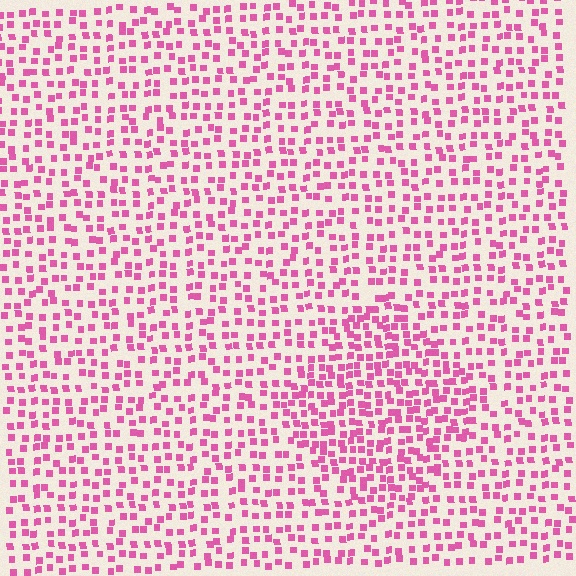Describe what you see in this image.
The image contains small pink elements arranged at two different densities. A diamond-shaped region is visible where the elements are more densely packed than the surrounding area.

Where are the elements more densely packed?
The elements are more densely packed inside the diamond boundary.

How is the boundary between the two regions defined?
The boundary is defined by a change in element density (approximately 1.6x ratio). All elements are the same color, size, and shape.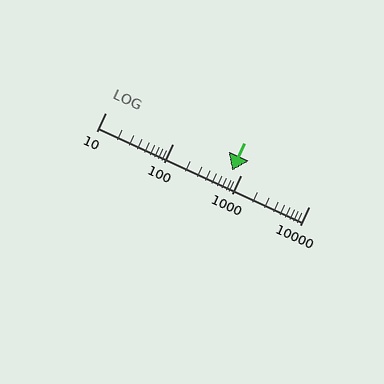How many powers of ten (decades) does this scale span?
The scale spans 3 decades, from 10 to 10000.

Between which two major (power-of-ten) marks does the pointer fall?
The pointer is between 100 and 1000.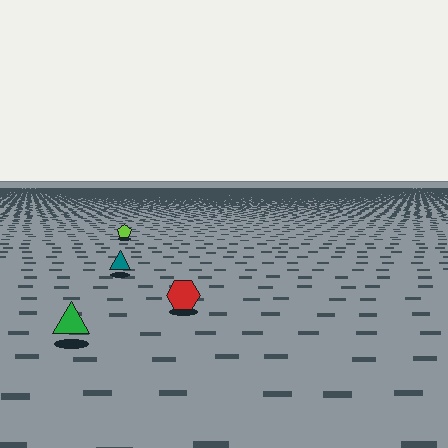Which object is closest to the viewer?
The green triangle is closest. The texture marks near it are larger and more spread out.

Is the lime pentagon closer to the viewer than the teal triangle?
No. The teal triangle is closer — you can tell from the texture gradient: the ground texture is coarser near it.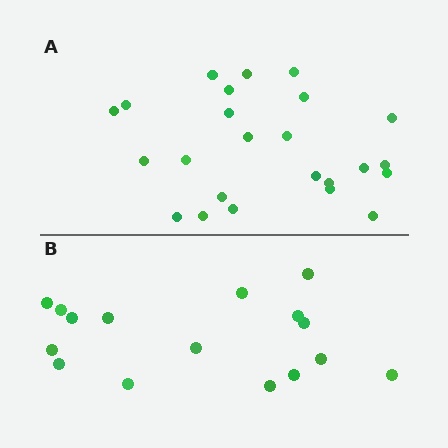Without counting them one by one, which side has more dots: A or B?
Region A (the top region) has more dots.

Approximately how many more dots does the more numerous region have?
Region A has roughly 8 or so more dots than region B.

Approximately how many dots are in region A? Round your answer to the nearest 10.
About 20 dots. (The exact count is 24, which rounds to 20.)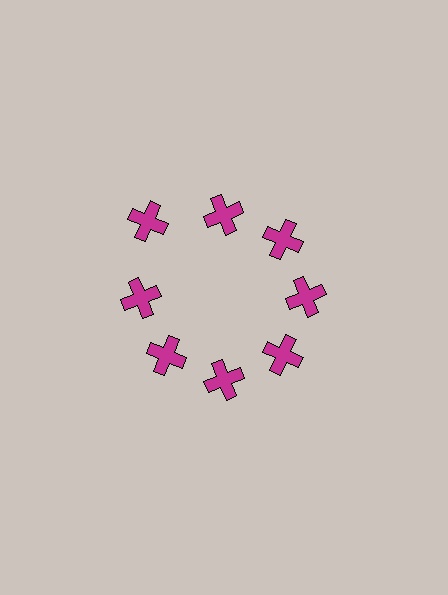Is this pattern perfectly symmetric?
No. The 8 magenta crosses are arranged in a ring, but one element near the 10 o'clock position is pushed outward from the center, breaking the 8-fold rotational symmetry.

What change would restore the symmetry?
The symmetry would be restored by moving it inward, back onto the ring so that all 8 crosses sit at equal angles and equal distance from the center.